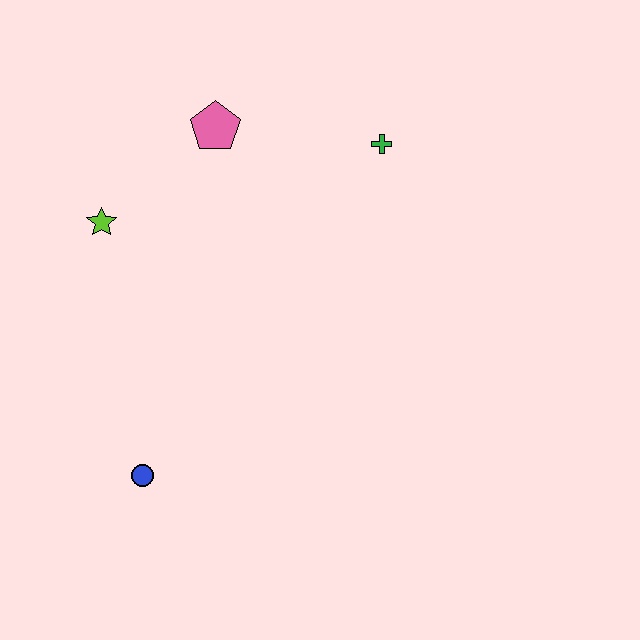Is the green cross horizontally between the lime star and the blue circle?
No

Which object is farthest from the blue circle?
The green cross is farthest from the blue circle.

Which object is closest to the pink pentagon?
The lime star is closest to the pink pentagon.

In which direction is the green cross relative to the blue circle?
The green cross is above the blue circle.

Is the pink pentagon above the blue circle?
Yes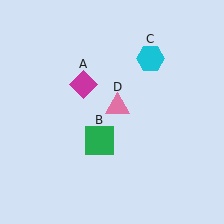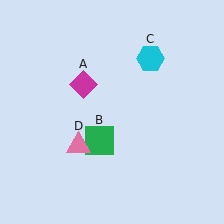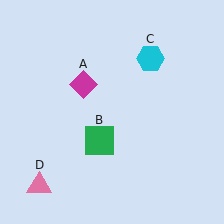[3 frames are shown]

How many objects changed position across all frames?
1 object changed position: pink triangle (object D).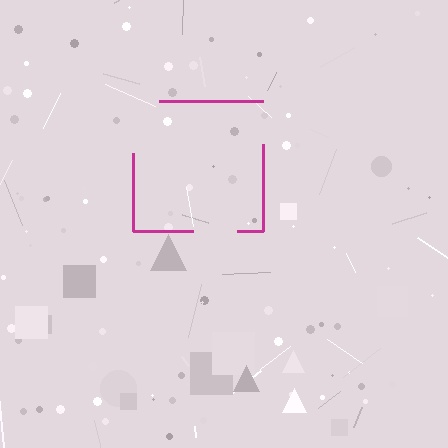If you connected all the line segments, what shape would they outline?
They would outline a square.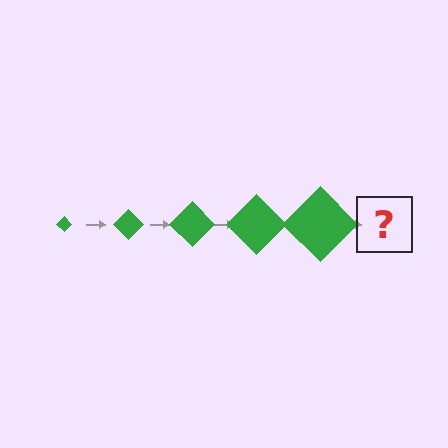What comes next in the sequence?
The next element should be a green diamond, larger than the previous one.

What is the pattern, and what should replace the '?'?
The pattern is that the diamond gets progressively larger each step. The '?' should be a green diamond, larger than the previous one.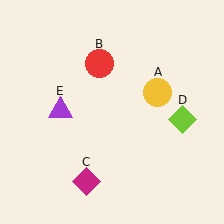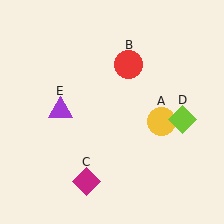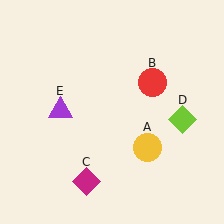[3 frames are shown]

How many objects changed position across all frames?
2 objects changed position: yellow circle (object A), red circle (object B).